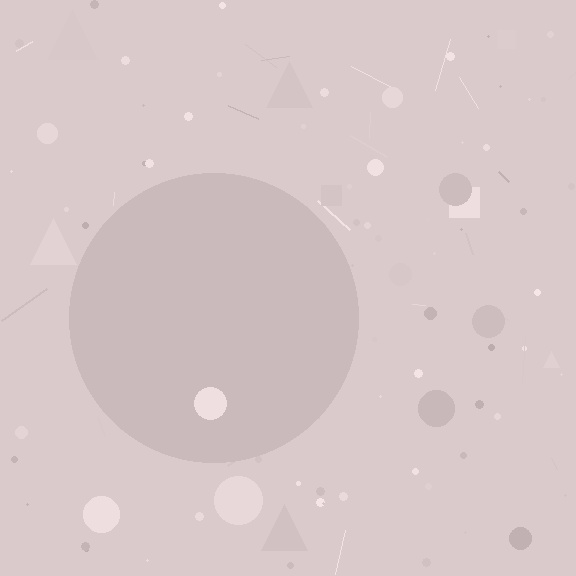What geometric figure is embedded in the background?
A circle is embedded in the background.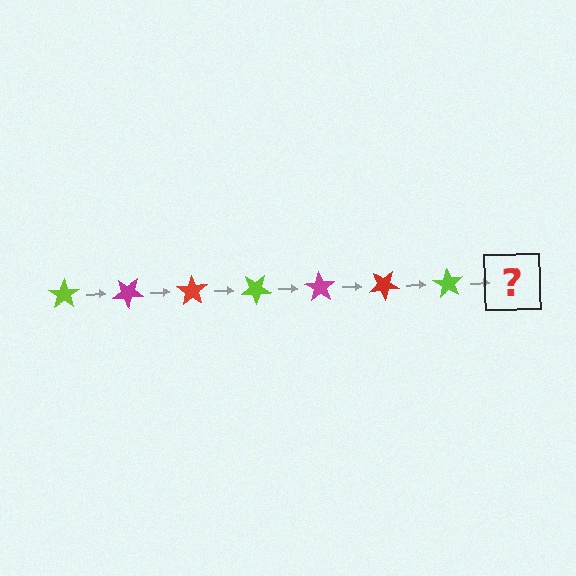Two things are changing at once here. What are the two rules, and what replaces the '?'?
The two rules are that it rotates 35 degrees each step and the color cycles through lime, magenta, and red. The '?' should be a magenta star, rotated 245 degrees from the start.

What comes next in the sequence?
The next element should be a magenta star, rotated 245 degrees from the start.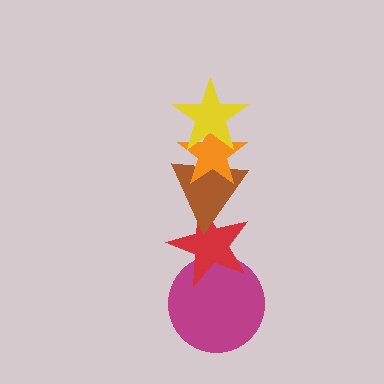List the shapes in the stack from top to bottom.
From top to bottom: the yellow star, the orange star, the brown triangle, the red star, the magenta circle.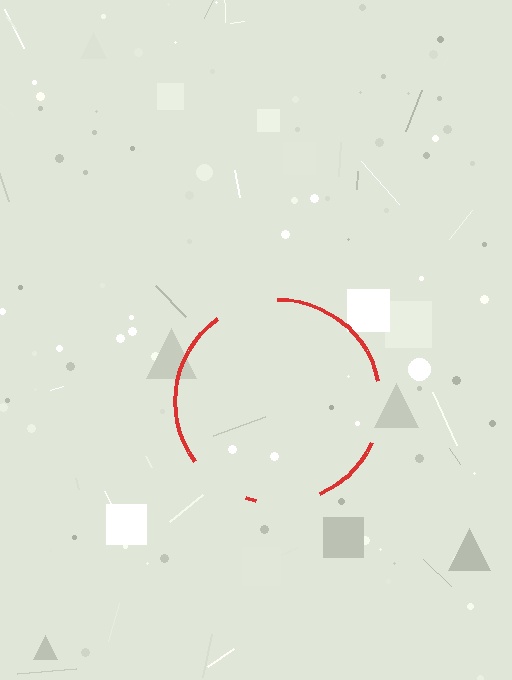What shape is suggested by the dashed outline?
The dashed outline suggests a circle.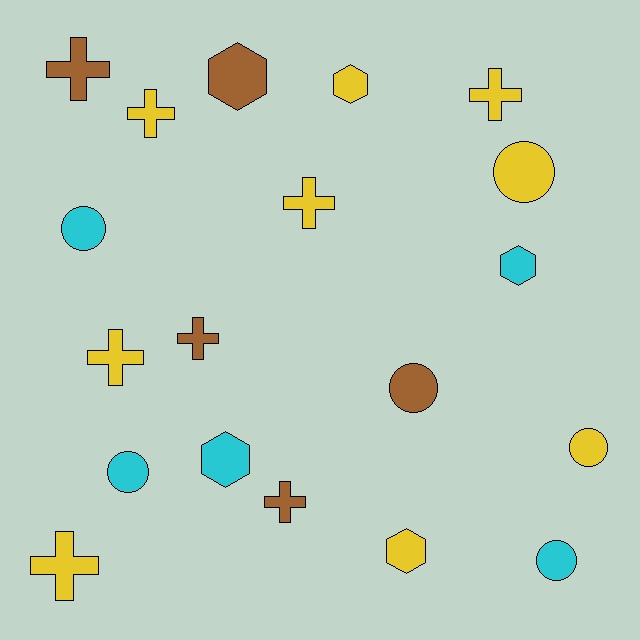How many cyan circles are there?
There are 3 cyan circles.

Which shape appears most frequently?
Cross, with 8 objects.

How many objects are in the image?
There are 19 objects.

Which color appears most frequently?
Yellow, with 9 objects.